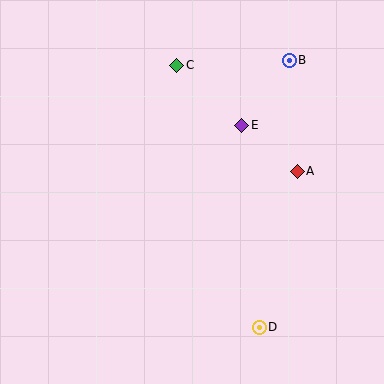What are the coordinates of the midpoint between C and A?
The midpoint between C and A is at (237, 118).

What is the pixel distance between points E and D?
The distance between E and D is 203 pixels.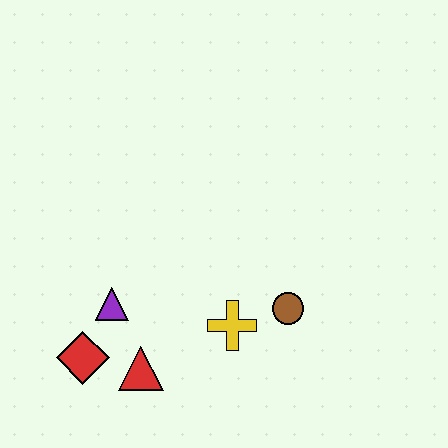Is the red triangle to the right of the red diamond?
Yes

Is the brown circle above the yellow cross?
Yes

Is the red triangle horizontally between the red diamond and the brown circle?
Yes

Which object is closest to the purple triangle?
The red diamond is closest to the purple triangle.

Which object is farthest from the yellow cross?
The red diamond is farthest from the yellow cross.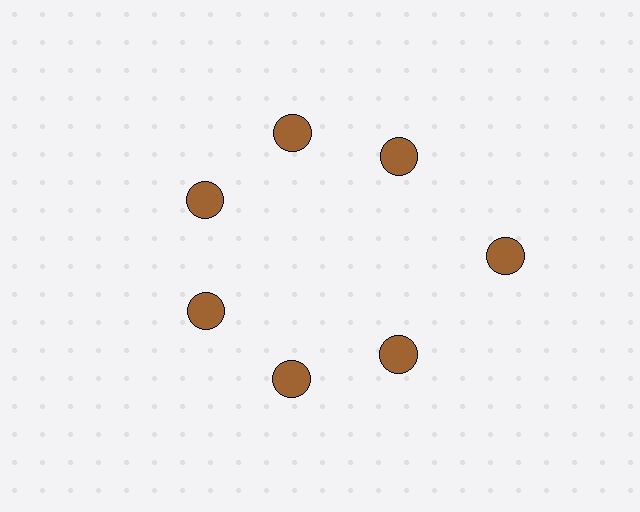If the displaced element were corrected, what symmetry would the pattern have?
It would have 7-fold rotational symmetry — the pattern would map onto itself every 51 degrees.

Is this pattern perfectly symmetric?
No. The 7 brown circles are arranged in a ring, but one element near the 3 o'clock position is pushed outward from the center, breaking the 7-fold rotational symmetry.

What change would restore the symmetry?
The symmetry would be restored by moving it inward, back onto the ring so that all 7 circles sit at equal angles and equal distance from the center.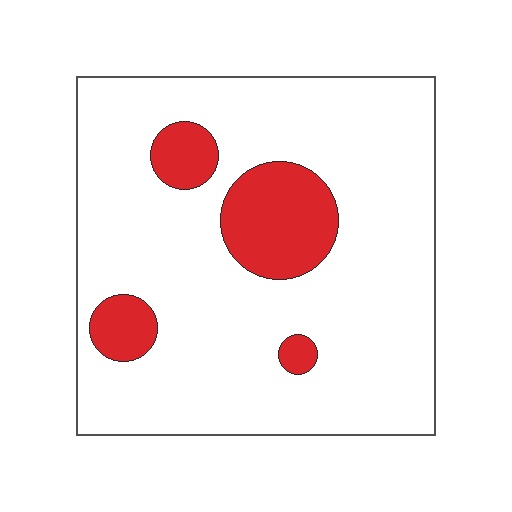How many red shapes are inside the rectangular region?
4.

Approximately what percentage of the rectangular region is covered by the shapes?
Approximately 15%.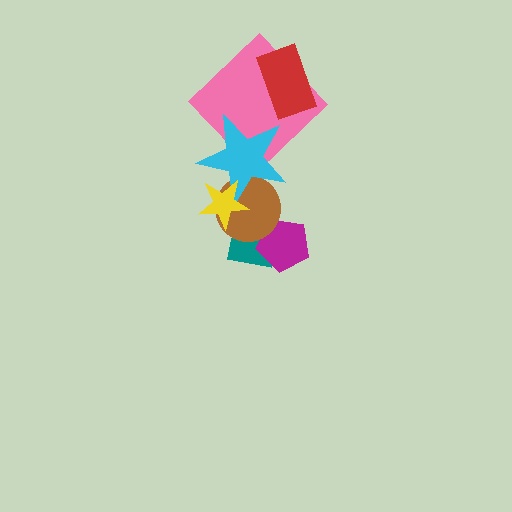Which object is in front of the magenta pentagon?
The brown circle is in front of the magenta pentagon.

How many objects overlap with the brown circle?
4 objects overlap with the brown circle.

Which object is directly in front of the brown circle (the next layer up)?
The cyan star is directly in front of the brown circle.